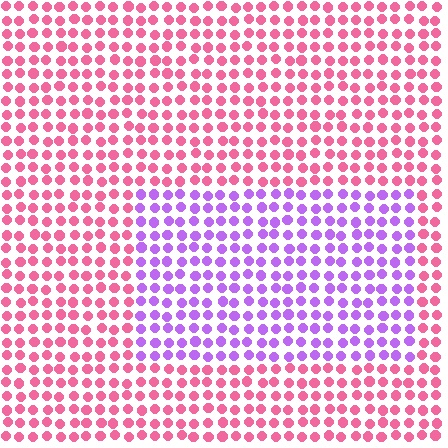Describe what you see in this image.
The image is filled with small pink elements in a uniform arrangement. A rectangle-shaped region is visible where the elements are tinted to a slightly different hue, forming a subtle color boundary.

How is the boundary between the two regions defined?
The boundary is defined purely by a slight shift in hue (about 59 degrees). Spacing, size, and orientation are identical on both sides.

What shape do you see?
I see a rectangle.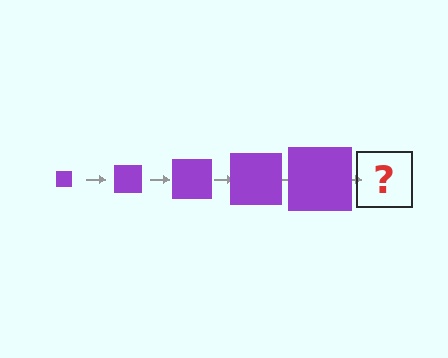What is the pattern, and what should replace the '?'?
The pattern is that the square gets progressively larger each step. The '?' should be a purple square, larger than the previous one.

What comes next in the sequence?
The next element should be a purple square, larger than the previous one.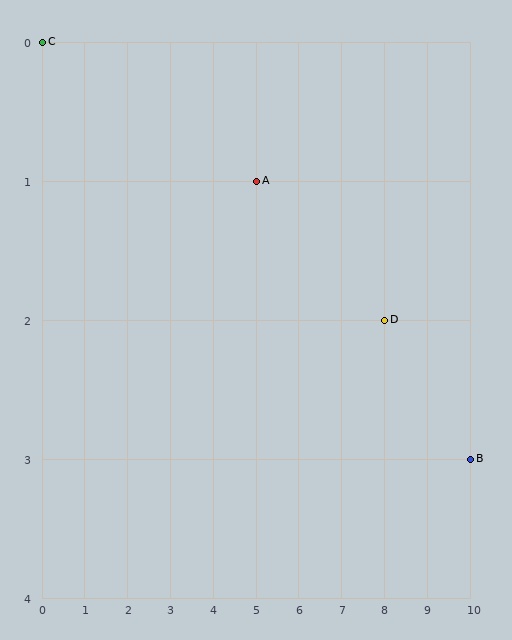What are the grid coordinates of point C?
Point C is at grid coordinates (0, 0).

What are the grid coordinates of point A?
Point A is at grid coordinates (5, 1).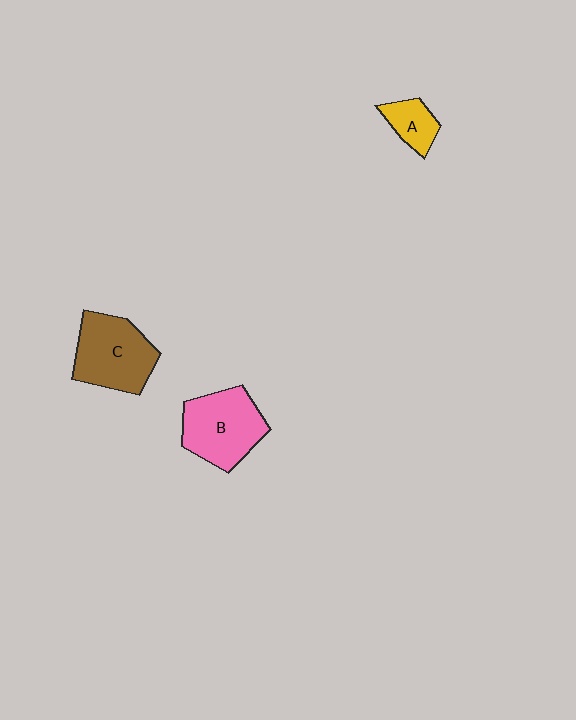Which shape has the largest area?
Shape C (brown).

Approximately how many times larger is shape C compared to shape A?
Approximately 2.4 times.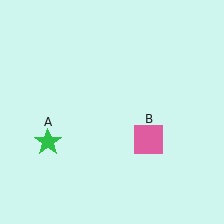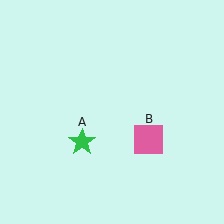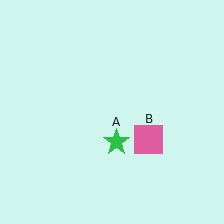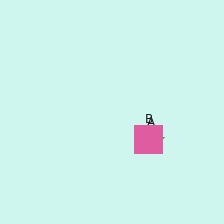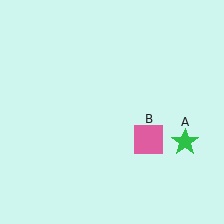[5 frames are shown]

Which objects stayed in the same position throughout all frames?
Pink square (object B) remained stationary.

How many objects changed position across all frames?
1 object changed position: green star (object A).